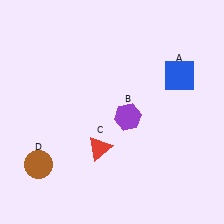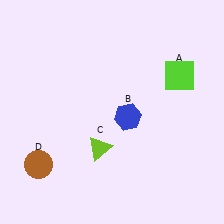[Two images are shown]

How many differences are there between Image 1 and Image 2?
There are 3 differences between the two images.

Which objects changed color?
A changed from blue to lime. B changed from purple to blue. C changed from red to lime.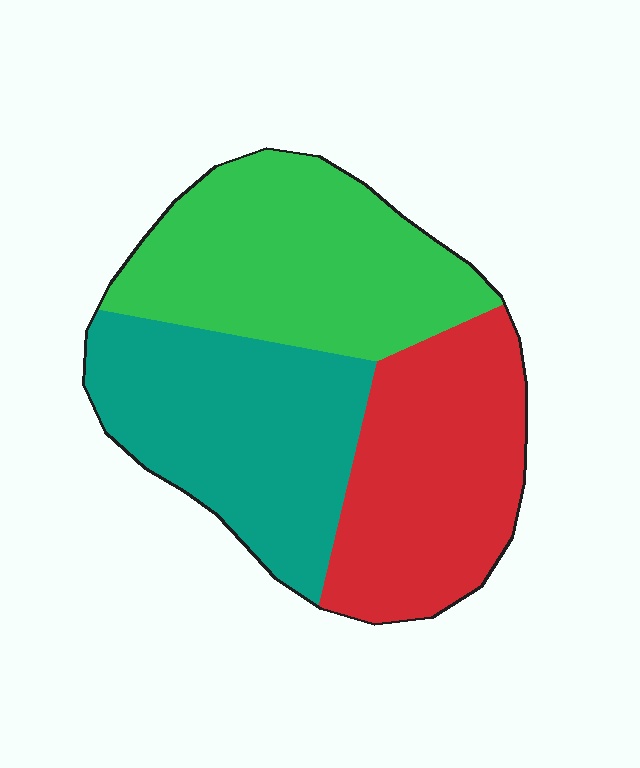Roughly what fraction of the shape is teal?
Teal takes up about one third (1/3) of the shape.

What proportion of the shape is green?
Green takes up about one third (1/3) of the shape.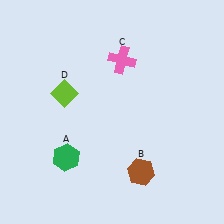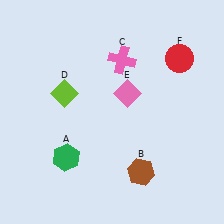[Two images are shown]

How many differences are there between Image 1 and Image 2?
There are 2 differences between the two images.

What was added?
A pink diamond (E), a red circle (F) were added in Image 2.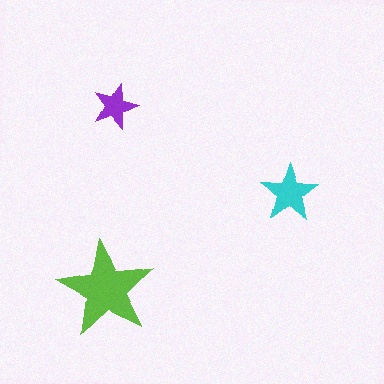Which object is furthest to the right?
The cyan star is rightmost.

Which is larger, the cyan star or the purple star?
The cyan one.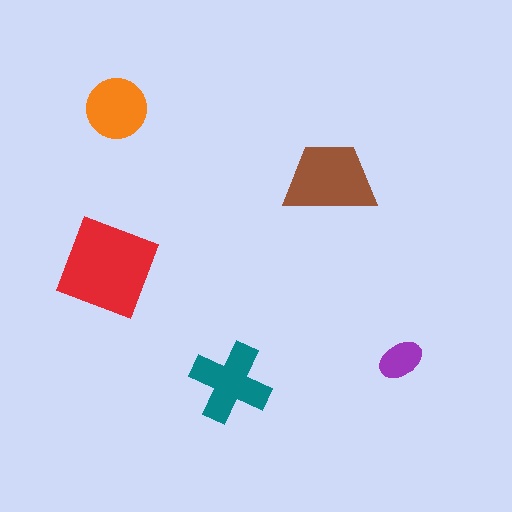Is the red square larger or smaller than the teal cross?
Larger.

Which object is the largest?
The red square.